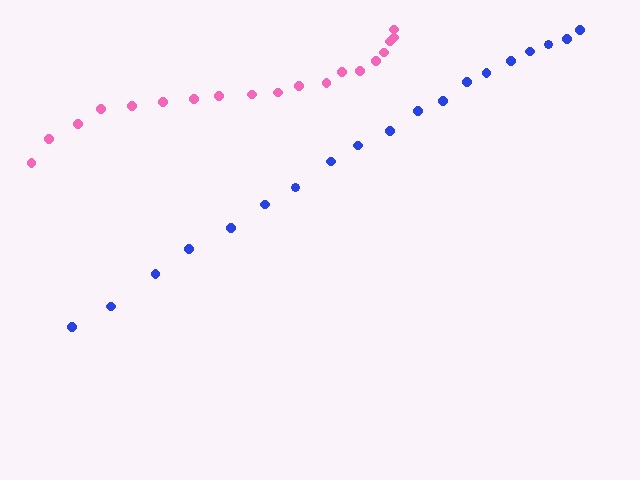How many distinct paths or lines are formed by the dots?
There are 2 distinct paths.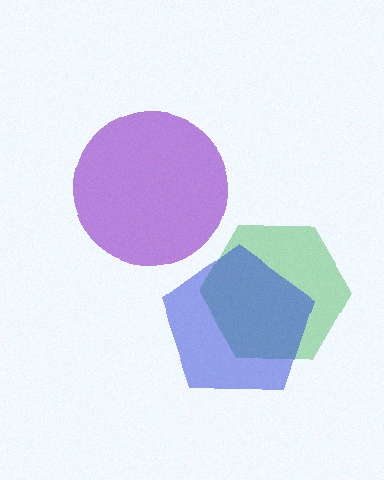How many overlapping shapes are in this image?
There are 3 overlapping shapes in the image.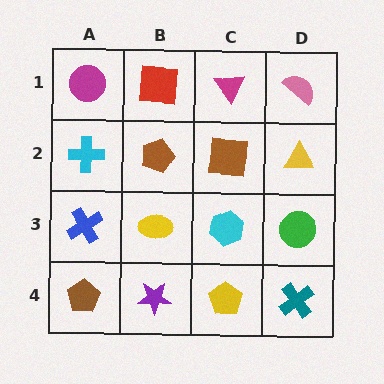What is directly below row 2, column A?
A blue cross.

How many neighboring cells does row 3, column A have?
3.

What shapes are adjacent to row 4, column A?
A blue cross (row 3, column A), a purple star (row 4, column B).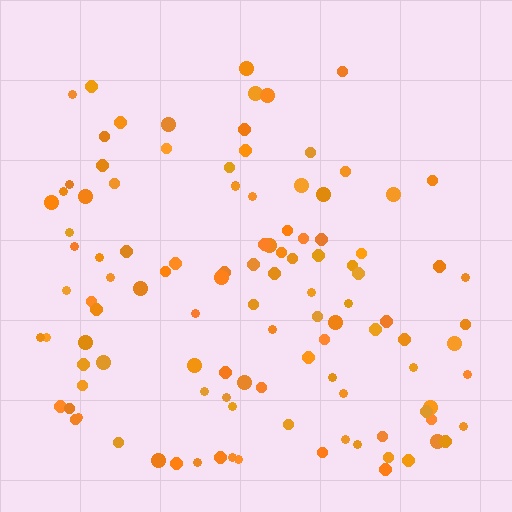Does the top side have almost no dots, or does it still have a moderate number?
Still a moderate number, just noticeably fewer than the bottom.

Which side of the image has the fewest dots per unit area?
The top.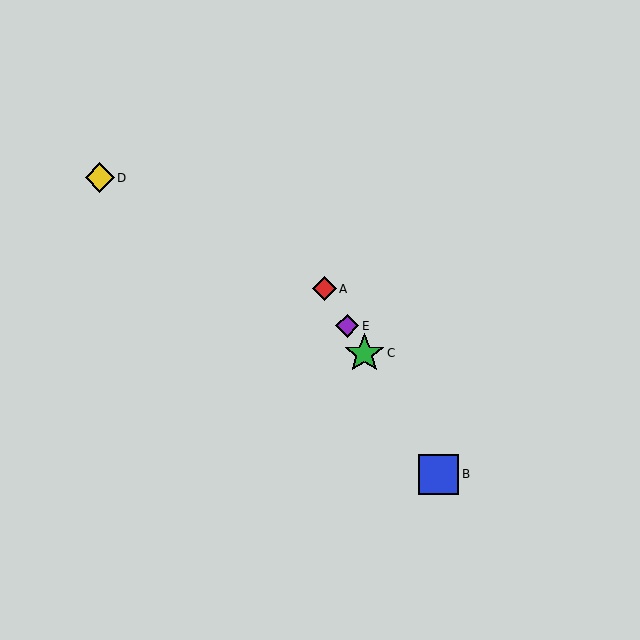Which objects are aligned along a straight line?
Objects A, B, C, E are aligned along a straight line.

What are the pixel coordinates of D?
Object D is at (100, 178).